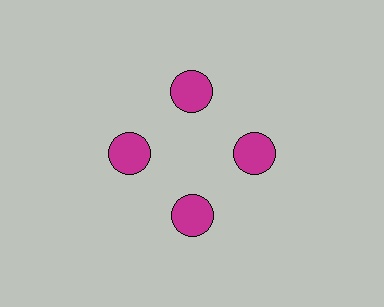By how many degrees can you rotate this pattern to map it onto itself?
The pattern maps onto itself every 90 degrees of rotation.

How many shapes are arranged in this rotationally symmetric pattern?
There are 4 shapes, arranged in 4 groups of 1.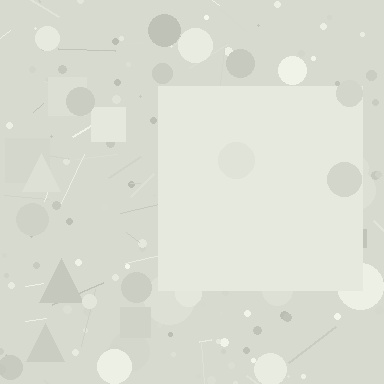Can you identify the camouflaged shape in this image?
The camouflaged shape is a square.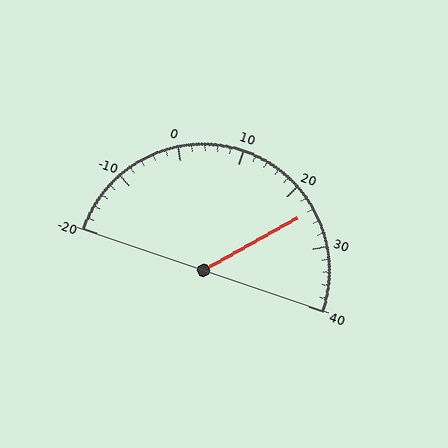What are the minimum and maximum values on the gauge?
The gauge ranges from -20 to 40.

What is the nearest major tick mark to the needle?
The nearest major tick mark is 20.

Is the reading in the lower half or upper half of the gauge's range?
The reading is in the upper half of the range (-20 to 40).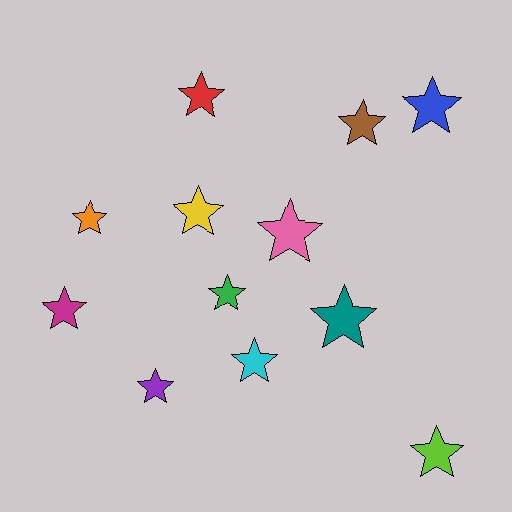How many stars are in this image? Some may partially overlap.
There are 12 stars.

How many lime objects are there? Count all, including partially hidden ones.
There is 1 lime object.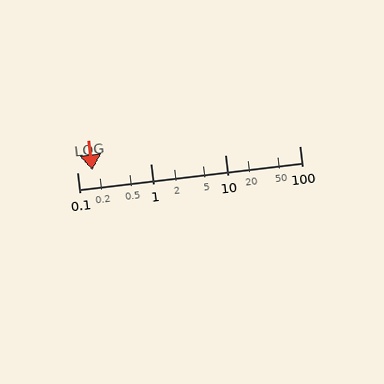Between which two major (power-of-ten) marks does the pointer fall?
The pointer is between 0.1 and 1.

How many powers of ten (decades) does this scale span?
The scale spans 3 decades, from 0.1 to 100.